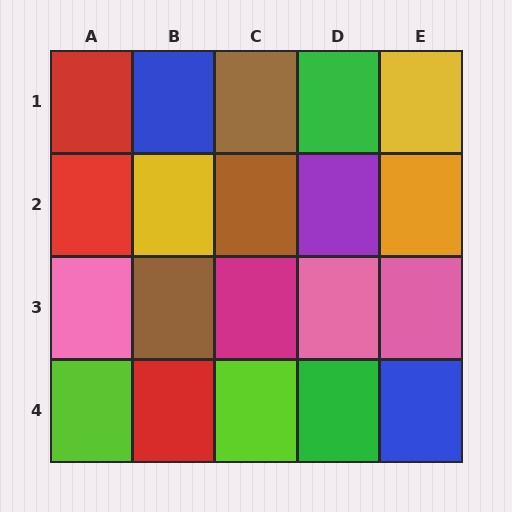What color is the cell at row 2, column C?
Brown.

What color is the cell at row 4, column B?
Red.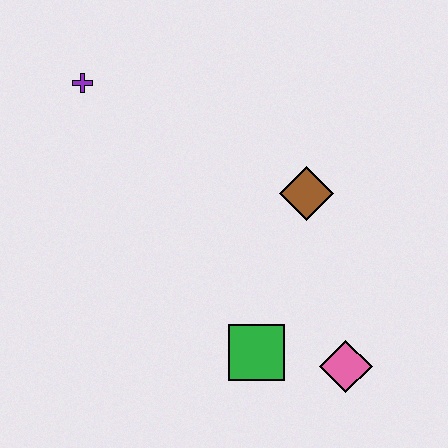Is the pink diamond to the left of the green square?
No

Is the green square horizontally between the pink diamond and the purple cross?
Yes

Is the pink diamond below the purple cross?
Yes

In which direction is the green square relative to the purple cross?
The green square is below the purple cross.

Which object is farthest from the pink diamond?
The purple cross is farthest from the pink diamond.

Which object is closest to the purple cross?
The brown diamond is closest to the purple cross.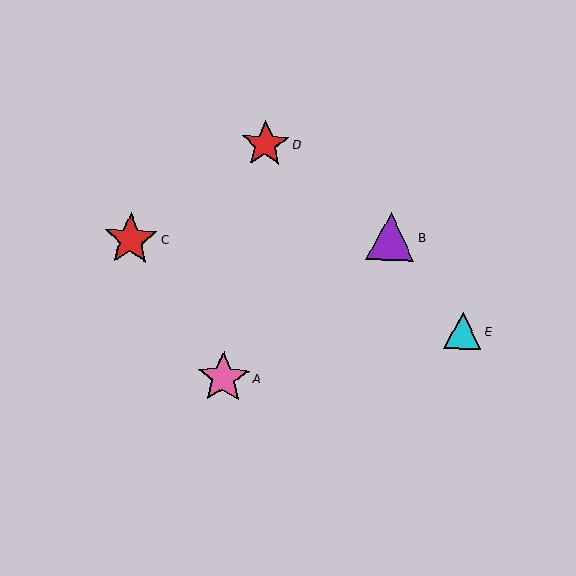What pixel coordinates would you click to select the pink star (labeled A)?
Click at (223, 378) to select the pink star A.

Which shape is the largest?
The red star (labeled C) is the largest.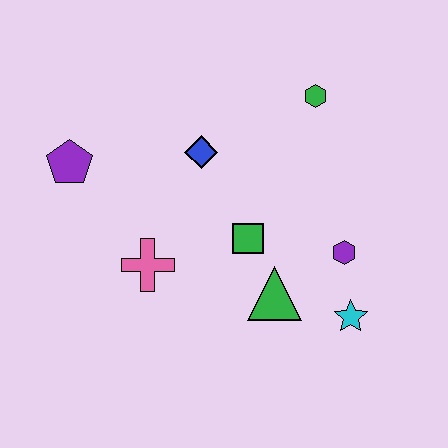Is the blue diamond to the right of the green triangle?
No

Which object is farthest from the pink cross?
The green hexagon is farthest from the pink cross.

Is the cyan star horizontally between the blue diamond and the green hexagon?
No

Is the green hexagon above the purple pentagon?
Yes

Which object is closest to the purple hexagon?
The cyan star is closest to the purple hexagon.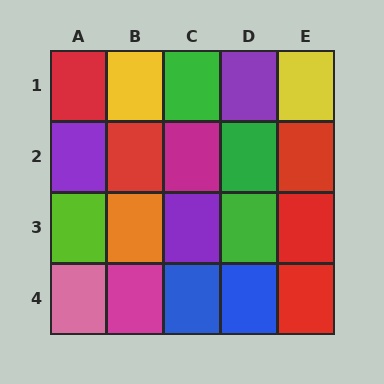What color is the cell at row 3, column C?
Purple.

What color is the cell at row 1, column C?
Green.